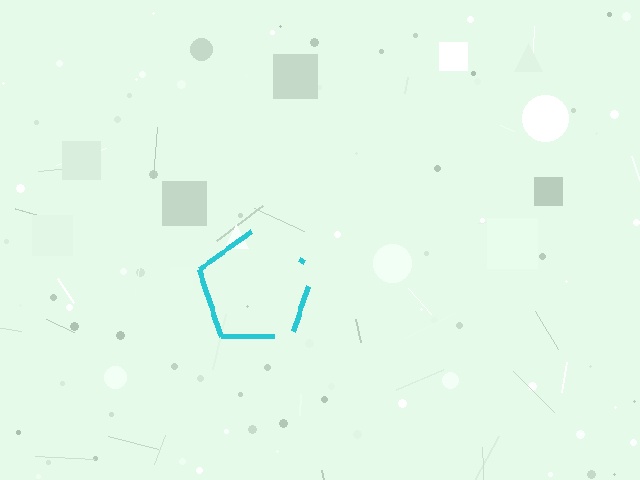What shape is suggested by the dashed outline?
The dashed outline suggests a pentagon.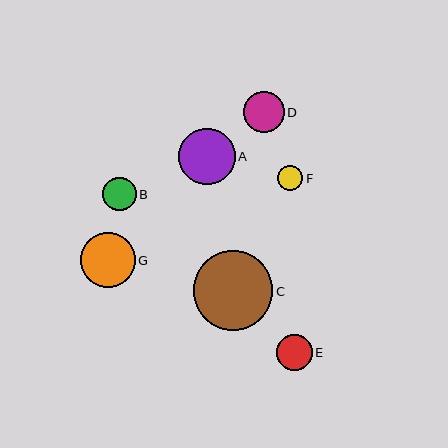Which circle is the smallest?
Circle F is the smallest with a size of approximately 25 pixels.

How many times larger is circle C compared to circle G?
Circle C is approximately 1.4 times the size of circle G.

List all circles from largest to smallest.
From largest to smallest: C, A, G, D, E, B, F.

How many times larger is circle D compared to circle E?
Circle D is approximately 1.1 times the size of circle E.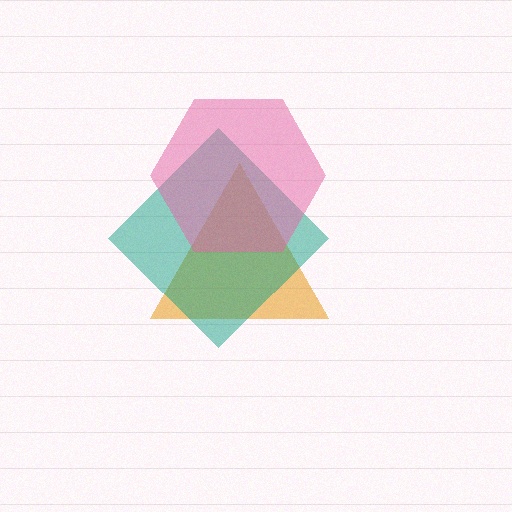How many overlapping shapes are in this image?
There are 3 overlapping shapes in the image.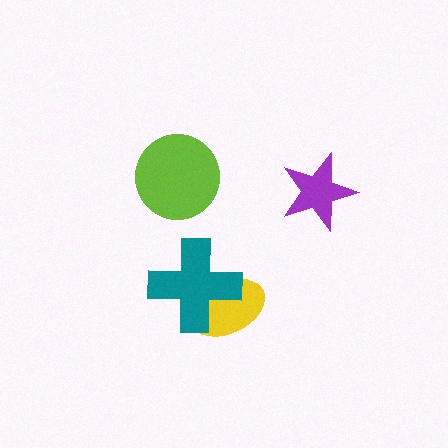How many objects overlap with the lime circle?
0 objects overlap with the lime circle.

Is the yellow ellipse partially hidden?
Yes, it is partially covered by another shape.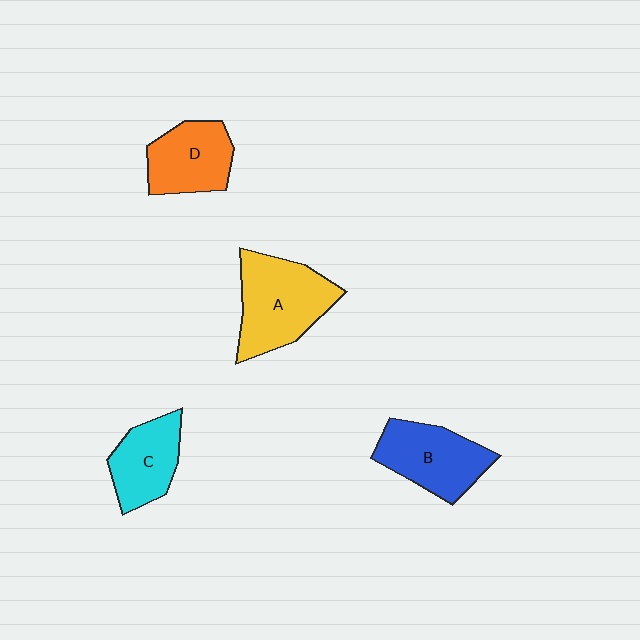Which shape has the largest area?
Shape A (yellow).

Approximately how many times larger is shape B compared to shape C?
Approximately 1.2 times.